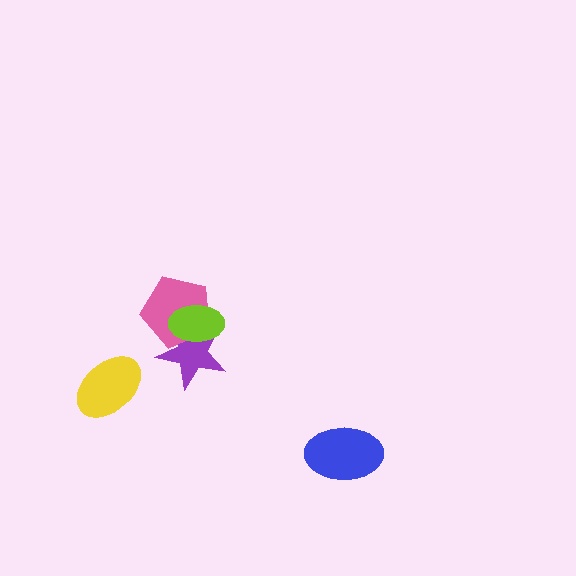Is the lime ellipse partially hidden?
No, no other shape covers it.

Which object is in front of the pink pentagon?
The lime ellipse is in front of the pink pentagon.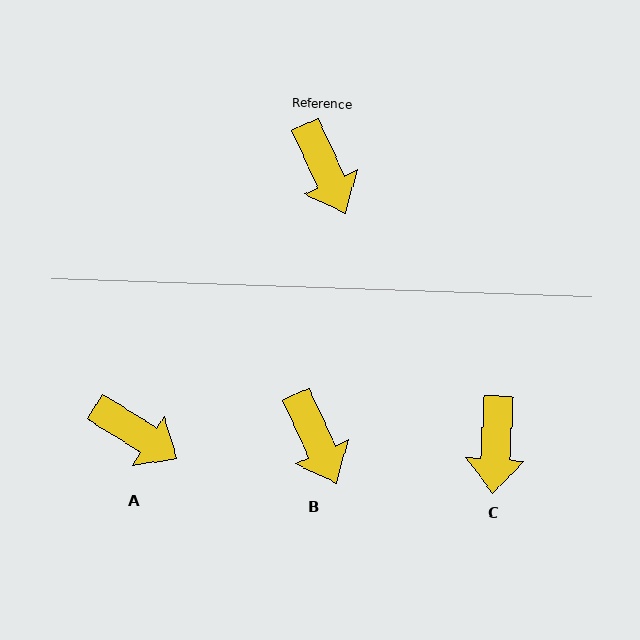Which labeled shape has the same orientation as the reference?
B.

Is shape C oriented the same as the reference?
No, it is off by about 28 degrees.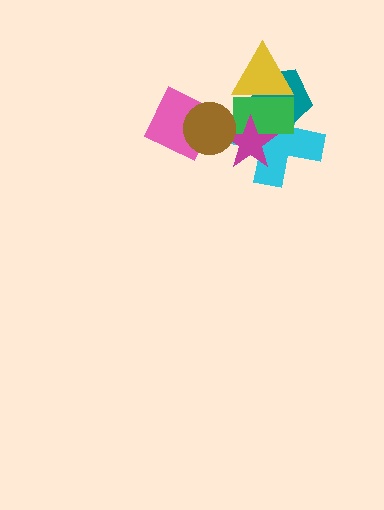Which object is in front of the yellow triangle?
The green rectangle is in front of the yellow triangle.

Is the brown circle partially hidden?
No, no other shape covers it.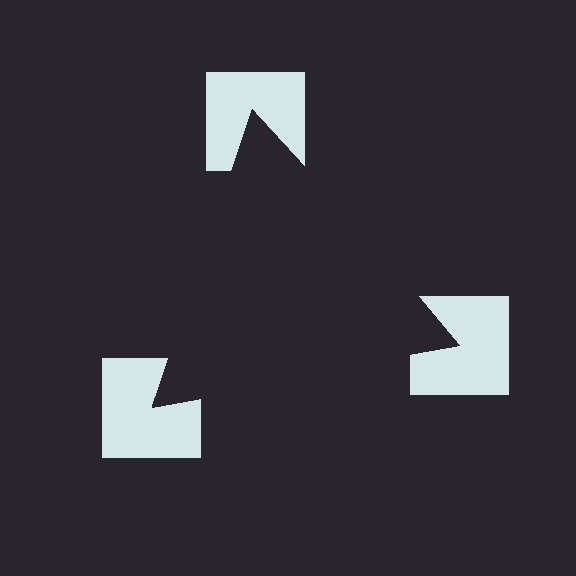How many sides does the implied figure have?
3 sides.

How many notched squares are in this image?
There are 3 — one at each vertex of the illusory triangle.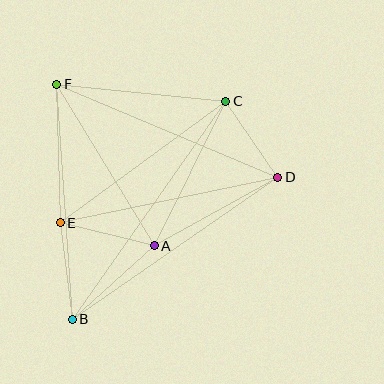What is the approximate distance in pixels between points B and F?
The distance between B and F is approximately 236 pixels.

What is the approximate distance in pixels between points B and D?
The distance between B and D is approximately 250 pixels.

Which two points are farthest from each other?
Points B and C are farthest from each other.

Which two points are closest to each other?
Points C and D are closest to each other.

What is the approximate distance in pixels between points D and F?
The distance between D and F is approximately 240 pixels.